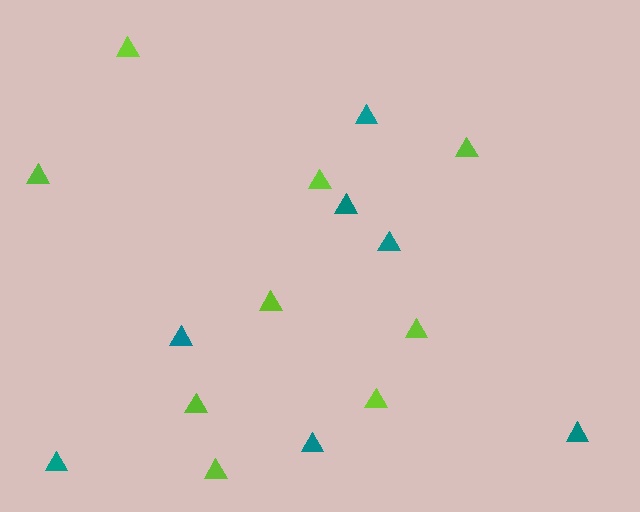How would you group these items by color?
There are 2 groups: one group of teal triangles (7) and one group of lime triangles (9).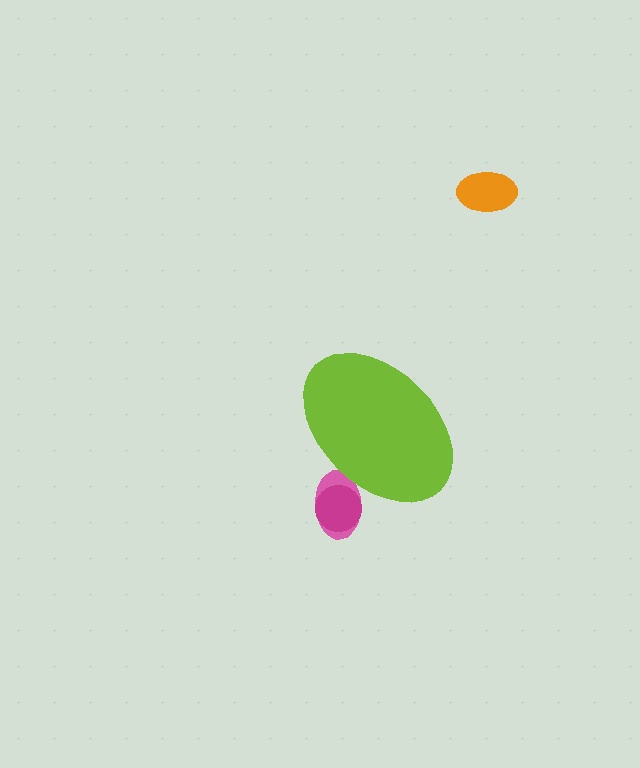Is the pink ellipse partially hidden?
Yes, the pink ellipse is partially hidden behind the lime ellipse.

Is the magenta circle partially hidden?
Yes, the magenta circle is partially hidden behind the lime ellipse.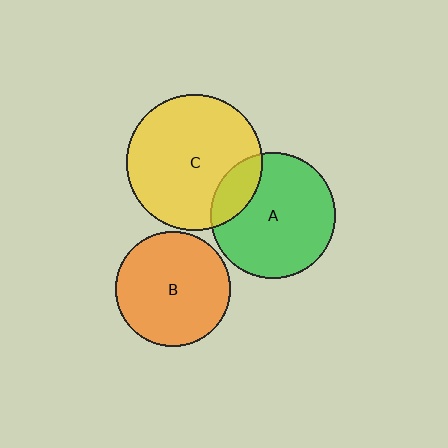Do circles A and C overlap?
Yes.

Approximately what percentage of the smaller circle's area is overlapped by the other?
Approximately 20%.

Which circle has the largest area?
Circle C (yellow).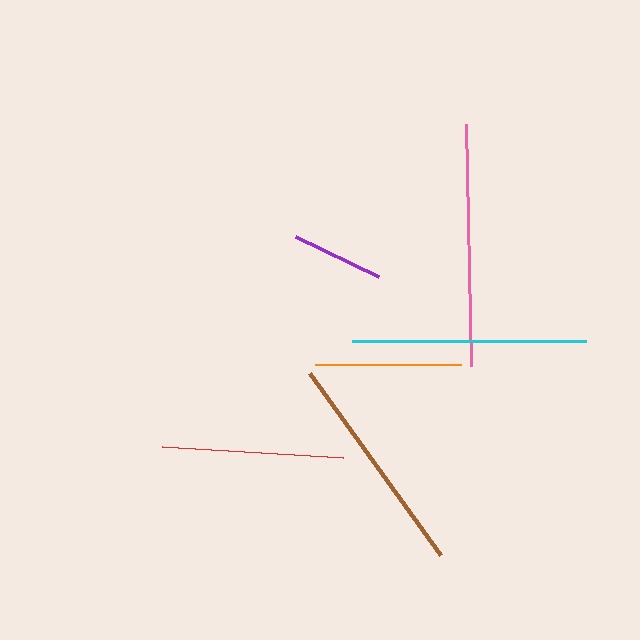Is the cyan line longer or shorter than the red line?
The cyan line is longer than the red line.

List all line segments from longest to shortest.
From longest to shortest: pink, cyan, brown, red, orange, purple.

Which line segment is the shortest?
The purple line is the shortest at approximately 92 pixels.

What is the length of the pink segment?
The pink segment is approximately 242 pixels long.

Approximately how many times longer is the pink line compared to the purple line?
The pink line is approximately 2.6 times the length of the purple line.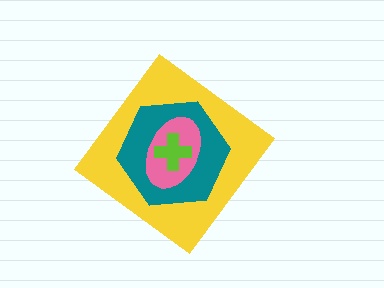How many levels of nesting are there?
4.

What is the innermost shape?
The lime cross.